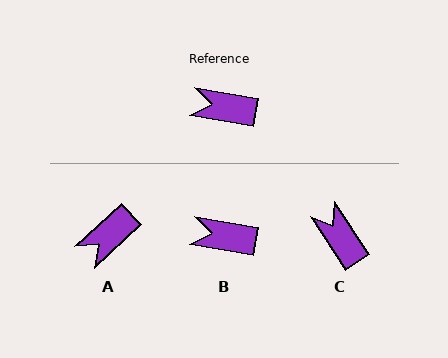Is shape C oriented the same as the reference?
No, it is off by about 47 degrees.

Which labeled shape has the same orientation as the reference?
B.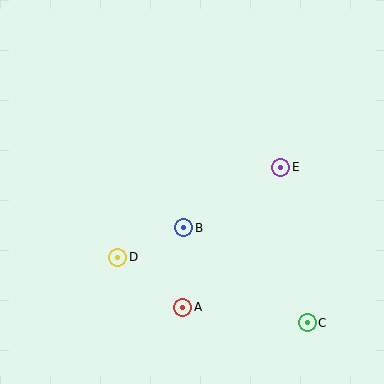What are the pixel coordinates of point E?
Point E is at (281, 168).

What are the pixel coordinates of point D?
Point D is at (118, 257).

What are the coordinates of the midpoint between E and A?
The midpoint between E and A is at (232, 237).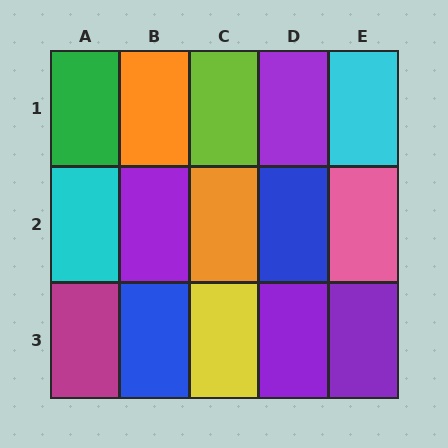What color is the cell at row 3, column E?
Purple.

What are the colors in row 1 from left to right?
Green, orange, lime, purple, cyan.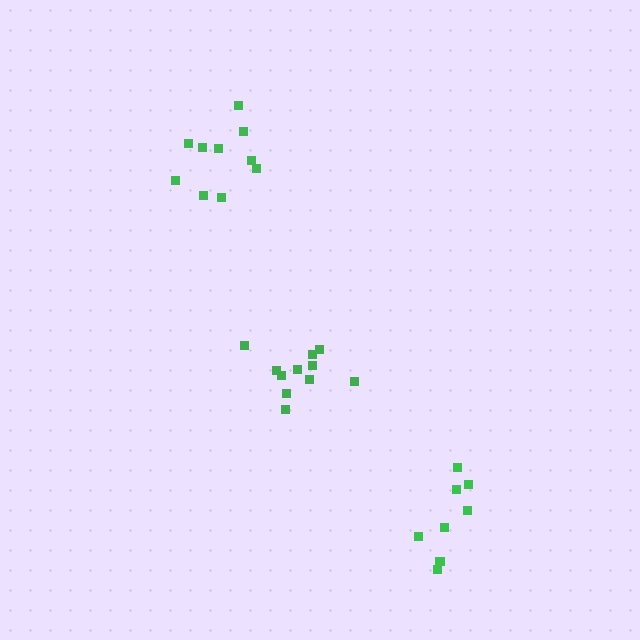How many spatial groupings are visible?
There are 3 spatial groupings.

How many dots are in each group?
Group 1: 10 dots, Group 2: 8 dots, Group 3: 11 dots (29 total).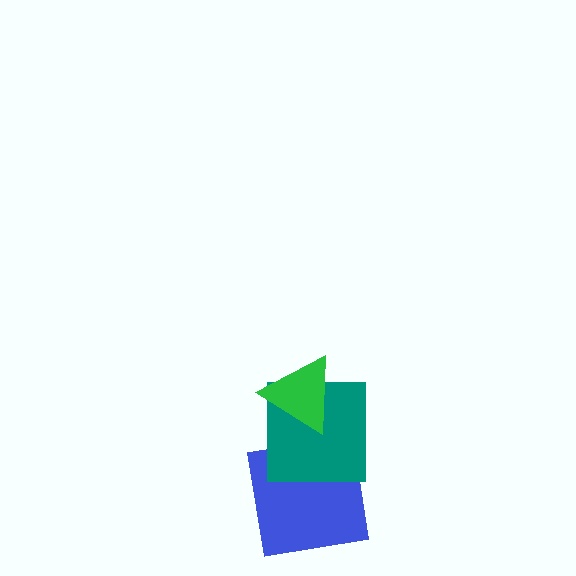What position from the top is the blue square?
The blue square is 3rd from the top.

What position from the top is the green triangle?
The green triangle is 1st from the top.